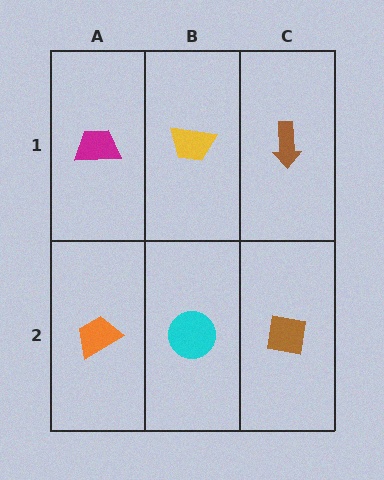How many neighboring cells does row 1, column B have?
3.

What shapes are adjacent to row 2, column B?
A yellow trapezoid (row 1, column B), an orange trapezoid (row 2, column A), a brown square (row 2, column C).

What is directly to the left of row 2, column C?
A cyan circle.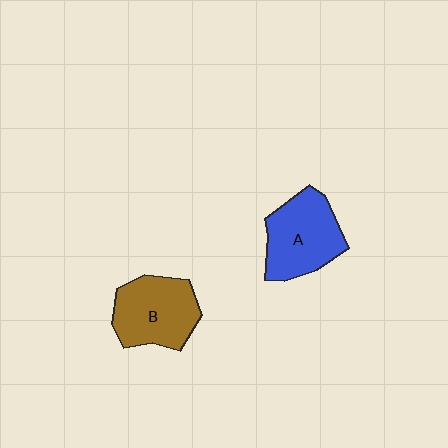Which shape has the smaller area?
Shape B (brown).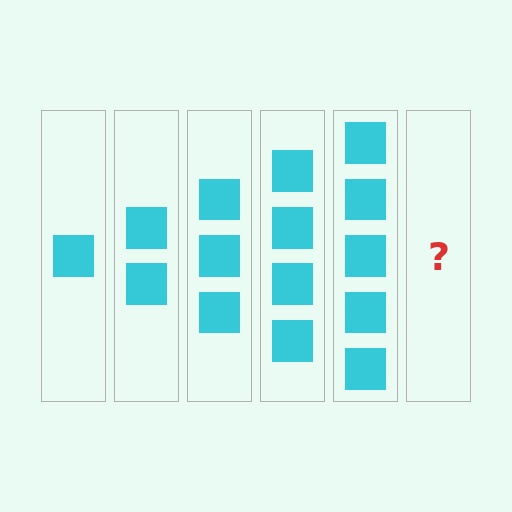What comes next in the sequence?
The next element should be 6 squares.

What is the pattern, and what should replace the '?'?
The pattern is that each step adds one more square. The '?' should be 6 squares.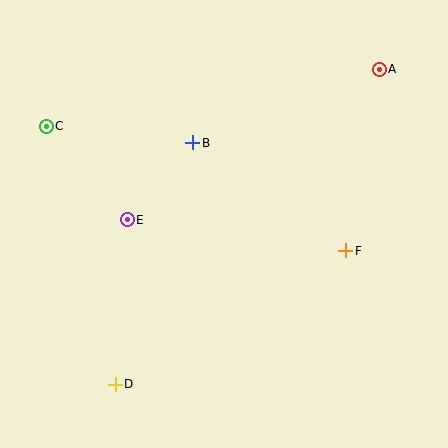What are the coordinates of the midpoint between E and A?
The midpoint between E and A is at (253, 145).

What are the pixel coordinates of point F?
Point F is at (345, 251).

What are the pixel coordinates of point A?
Point A is at (379, 70).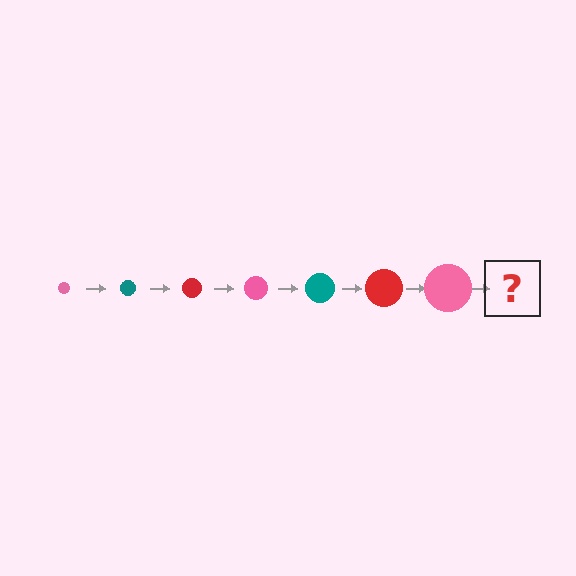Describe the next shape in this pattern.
It should be a teal circle, larger than the previous one.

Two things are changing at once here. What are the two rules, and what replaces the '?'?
The two rules are that the circle grows larger each step and the color cycles through pink, teal, and red. The '?' should be a teal circle, larger than the previous one.